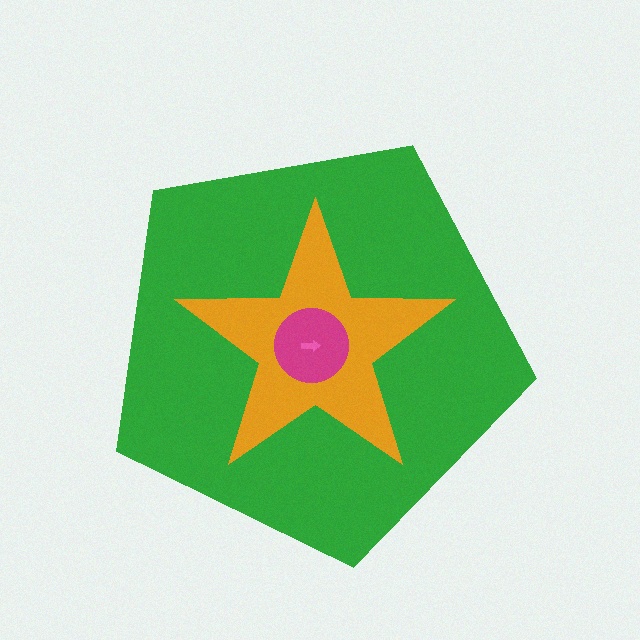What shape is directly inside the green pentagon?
The orange star.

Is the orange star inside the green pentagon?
Yes.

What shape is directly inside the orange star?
The magenta circle.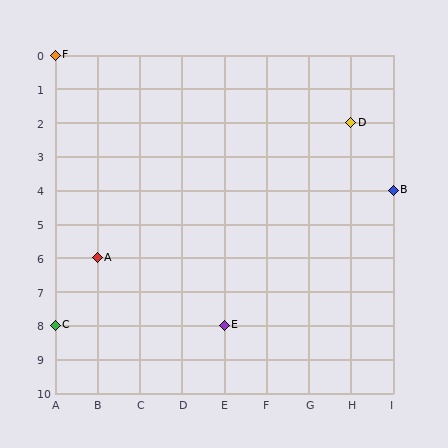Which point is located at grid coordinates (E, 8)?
Point E is at (E, 8).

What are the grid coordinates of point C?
Point C is at grid coordinates (A, 8).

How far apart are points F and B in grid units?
Points F and B are 8 columns and 4 rows apart (about 8.9 grid units diagonally).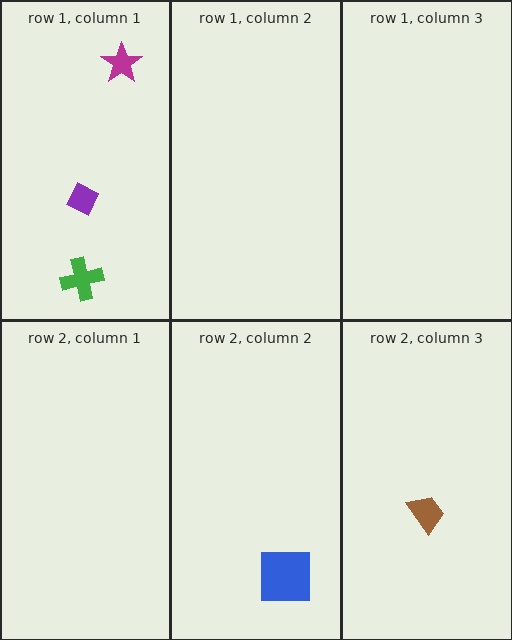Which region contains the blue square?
The row 2, column 2 region.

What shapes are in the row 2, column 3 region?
The brown trapezoid.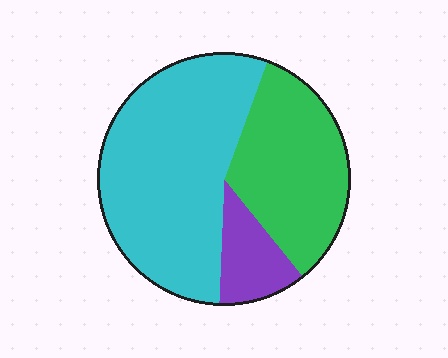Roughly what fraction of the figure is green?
Green covers around 35% of the figure.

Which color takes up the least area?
Purple, at roughly 10%.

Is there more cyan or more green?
Cyan.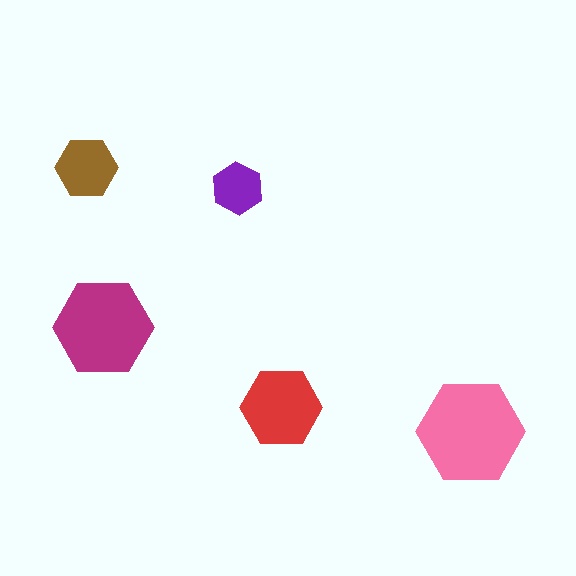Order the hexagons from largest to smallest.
the pink one, the magenta one, the red one, the brown one, the purple one.